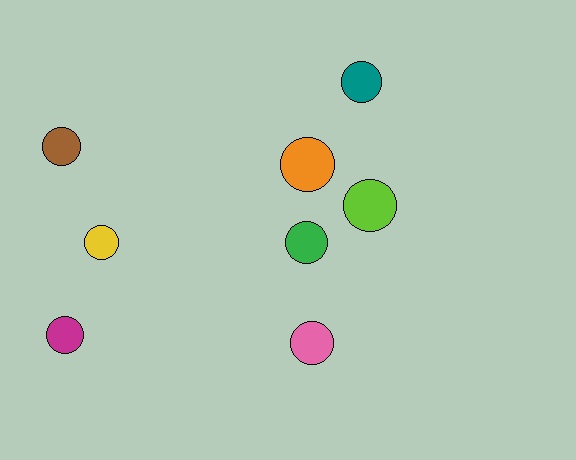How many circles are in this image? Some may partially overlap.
There are 8 circles.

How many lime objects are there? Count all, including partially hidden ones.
There is 1 lime object.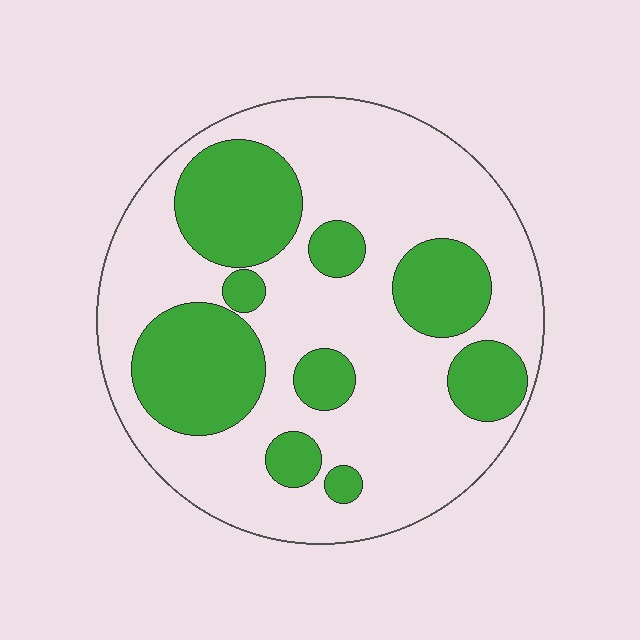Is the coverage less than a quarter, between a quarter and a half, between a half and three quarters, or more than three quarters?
Between a quarter and a half.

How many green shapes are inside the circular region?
9.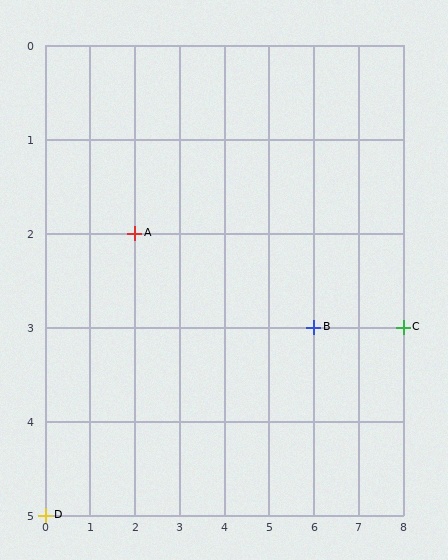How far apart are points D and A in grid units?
Points D and A are 2 columns and 3 rows apart (about 3.6 grid units diagonally).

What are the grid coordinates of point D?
Point D is at grid coordinates (0, 5).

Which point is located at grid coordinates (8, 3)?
Point C is at (8, 3).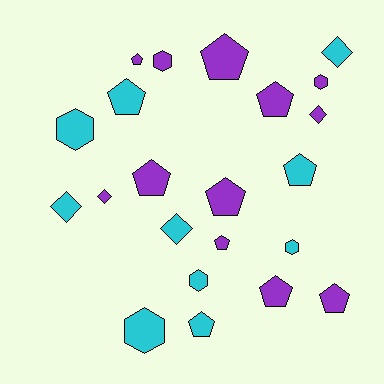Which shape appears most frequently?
Pentagon, with 11 objects.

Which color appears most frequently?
Purple, with 12 objects.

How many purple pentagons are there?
There are 8 purple pentagons.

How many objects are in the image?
There are 22 objects.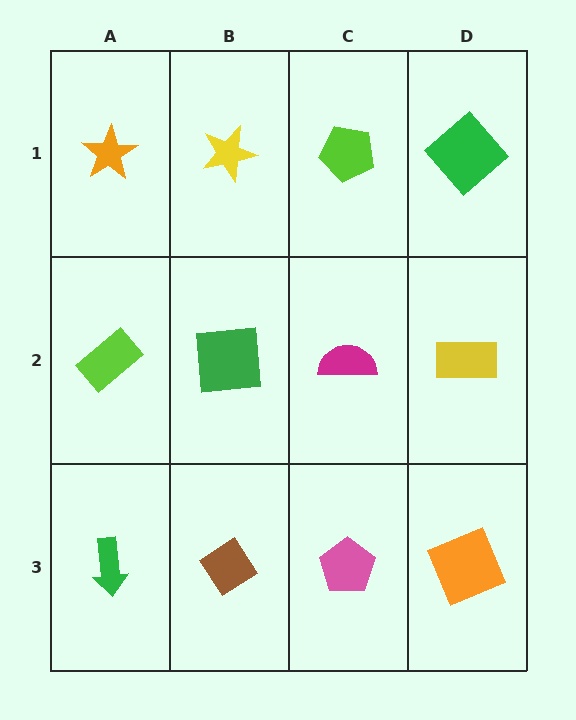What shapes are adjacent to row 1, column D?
A yellow rectangle (row 2, column D), a lime pentagon (row 1, column C).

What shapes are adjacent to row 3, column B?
A green square (row 2, column B), a green arrow (row 3, column A), a pink pentagon (row 3, column C).